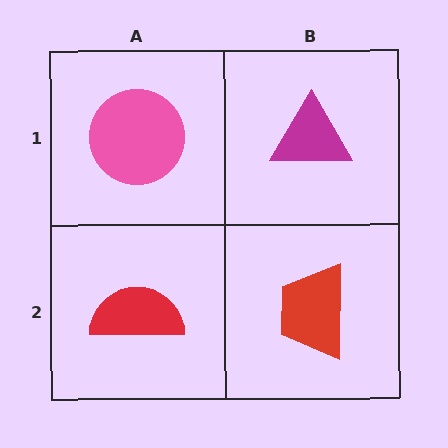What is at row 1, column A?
A pink circle.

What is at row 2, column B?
A red trapezoid.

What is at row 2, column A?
A red semicircle.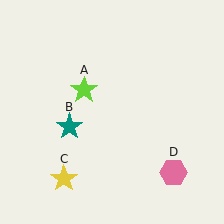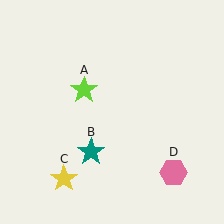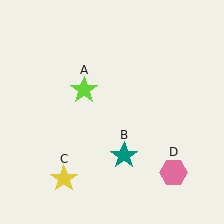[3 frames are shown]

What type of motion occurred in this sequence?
The teal star (object B) rotated counterclockwise around the center of the scene.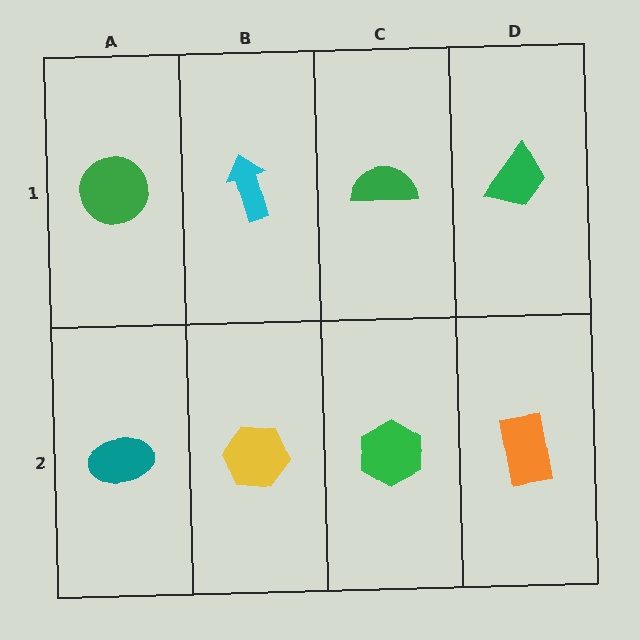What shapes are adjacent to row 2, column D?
A green trapezoid (row 1, column D), a green hexagon (row 2, column C).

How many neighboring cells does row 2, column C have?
3.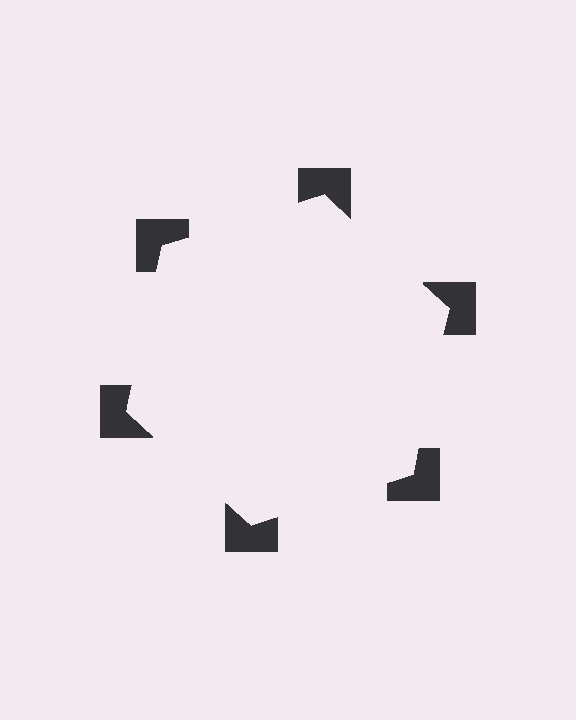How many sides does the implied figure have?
6 sides.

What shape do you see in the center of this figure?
An illusory hexagon — its edges are inferred from the aligned wedge cuts in the notched squares, not physically drawn.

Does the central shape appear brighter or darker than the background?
It typically appears slightly brighter than the background, even though no actual brightness change is drawn.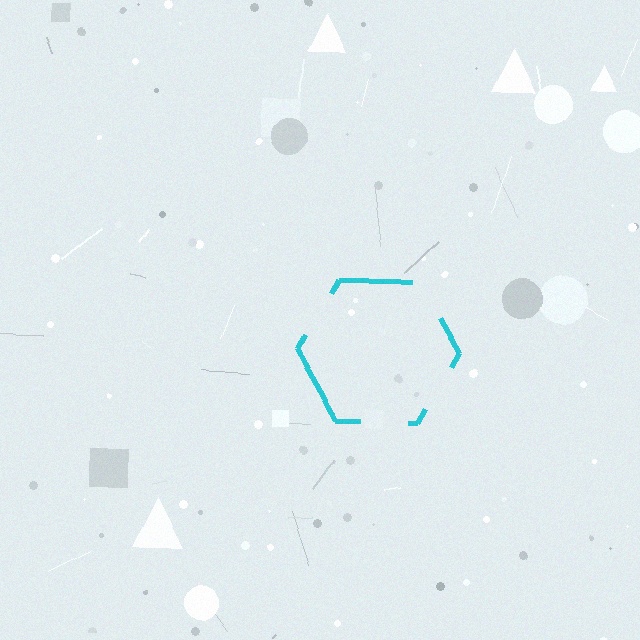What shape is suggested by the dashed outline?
The dashed outline suggests a hexagon.